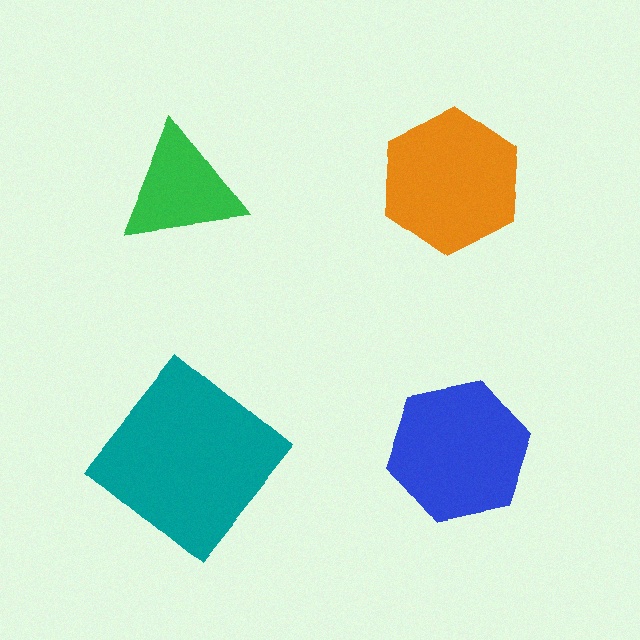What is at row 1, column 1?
A green triangle.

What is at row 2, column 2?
A blue hexagon.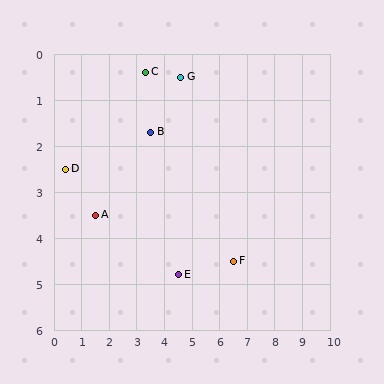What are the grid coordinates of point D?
Point D is at approximately (0.4, 2.5).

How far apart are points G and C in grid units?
Points G and C are about 1.3 grid units apart.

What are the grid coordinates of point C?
Point C is at approximately (3.3, 0.4).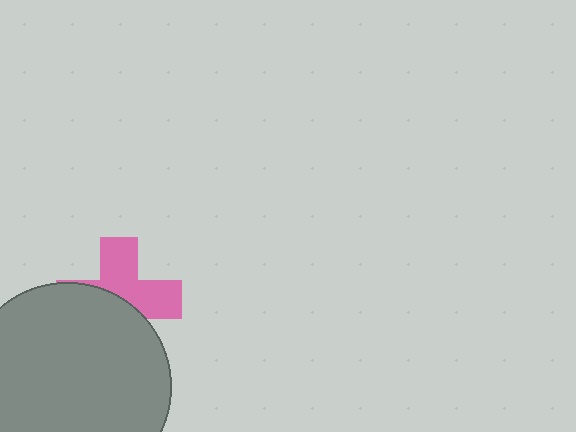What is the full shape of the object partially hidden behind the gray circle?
The partially hidden object is a pink cross.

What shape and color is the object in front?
The object in front is a gray circle.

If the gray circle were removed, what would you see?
You would see the complete pink cross.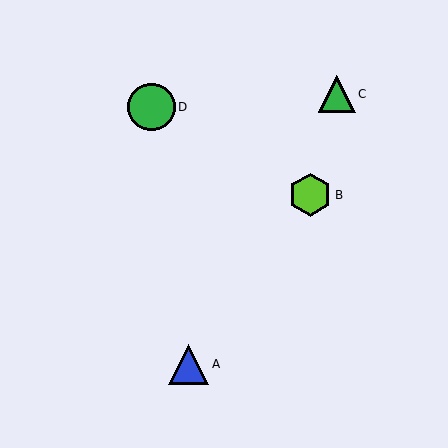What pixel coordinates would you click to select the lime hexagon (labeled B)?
Click at (310, 195) to select the lime hexagon B.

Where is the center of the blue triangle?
The center of the blue triangle is at (189, 364).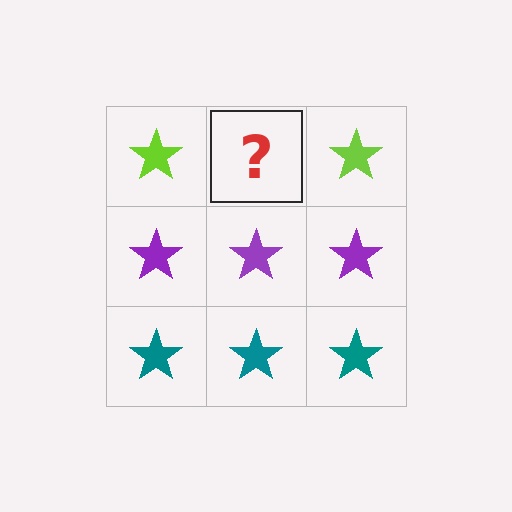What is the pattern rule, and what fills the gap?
The rule is that each row has a consistent color. The gap should be filled with a lime star.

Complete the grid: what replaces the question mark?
The question mark should be replaced with a lime star.